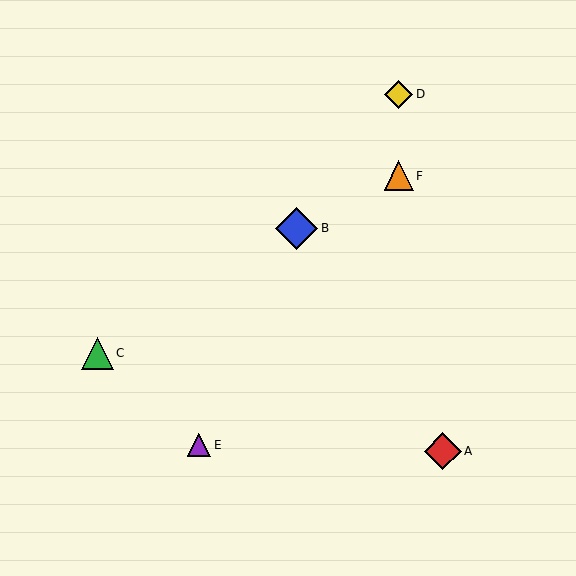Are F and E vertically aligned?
No, F is at x≈399 and E is at x≈199.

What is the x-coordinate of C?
Object C is at x≈97.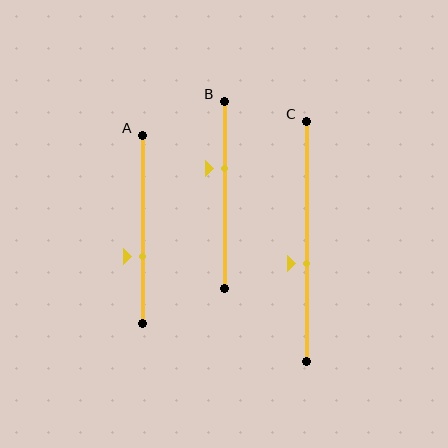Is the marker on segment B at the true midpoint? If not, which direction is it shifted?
No, the marker on segment B is shifted upward by about 14% of the segment length.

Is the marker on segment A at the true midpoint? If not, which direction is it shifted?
No, the marker on segment A is shifted downward by about 14% of the segment length.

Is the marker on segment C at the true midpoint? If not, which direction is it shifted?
No, the marker on segment C is shifted downward by about 9% of the segment length.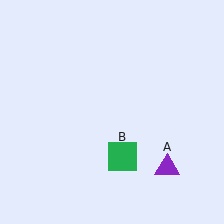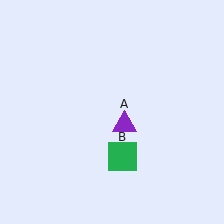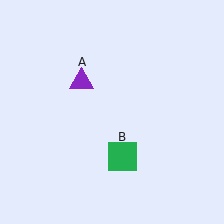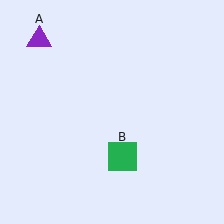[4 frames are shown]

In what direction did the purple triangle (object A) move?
The purple triangle (object A) moved up and to the left.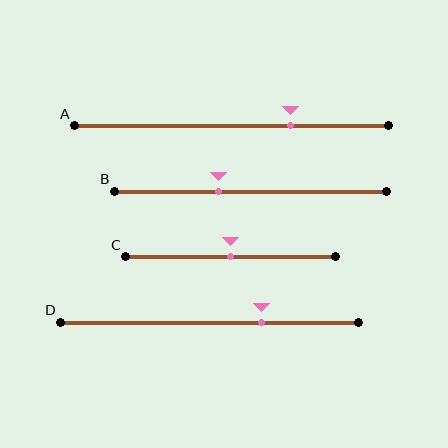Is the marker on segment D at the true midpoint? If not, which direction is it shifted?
No, the marker on segment D is shifted to the right by about 18% of the segment length.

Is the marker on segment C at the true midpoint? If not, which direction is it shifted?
Yes, the marker on segment C is at the true midpoint.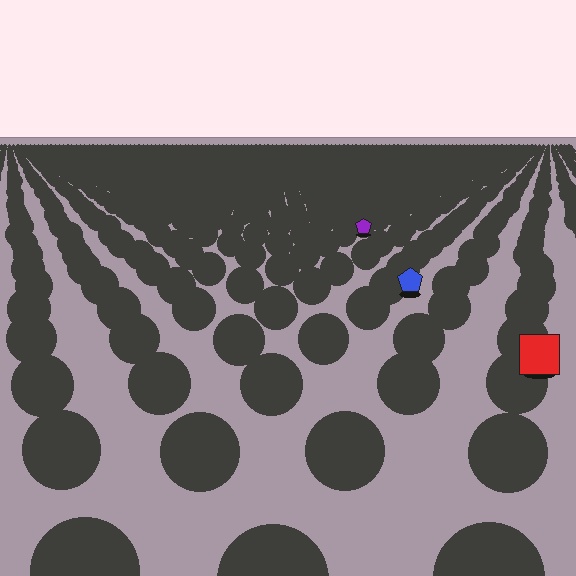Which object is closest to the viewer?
The red square is closest. The texture marks near it are larger and more spread out.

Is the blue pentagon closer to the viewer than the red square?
No. The red square is closer — you can tell from the texture gradient: the ground texture is coarser near it.